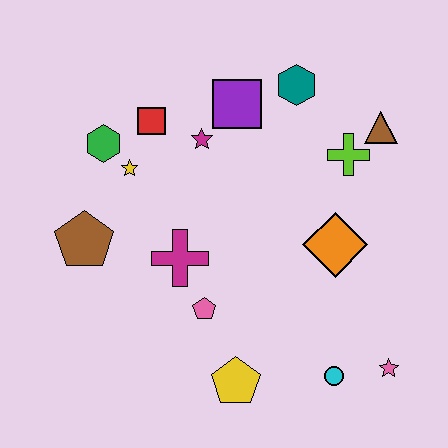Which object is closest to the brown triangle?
The lime cross is closest to the brown triangle.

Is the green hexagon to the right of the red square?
No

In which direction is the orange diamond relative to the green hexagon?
The orange diamond is to the right of the green hexagon.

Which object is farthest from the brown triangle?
The brown pentagon is farthest from the brown triangle.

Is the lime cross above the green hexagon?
No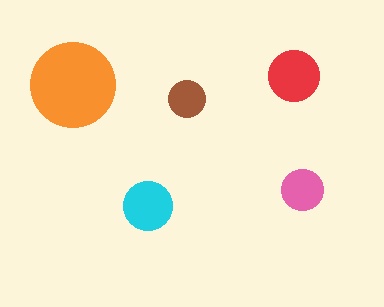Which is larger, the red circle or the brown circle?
The red one.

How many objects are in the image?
There are 5 objects in the image.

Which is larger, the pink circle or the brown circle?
The pink one.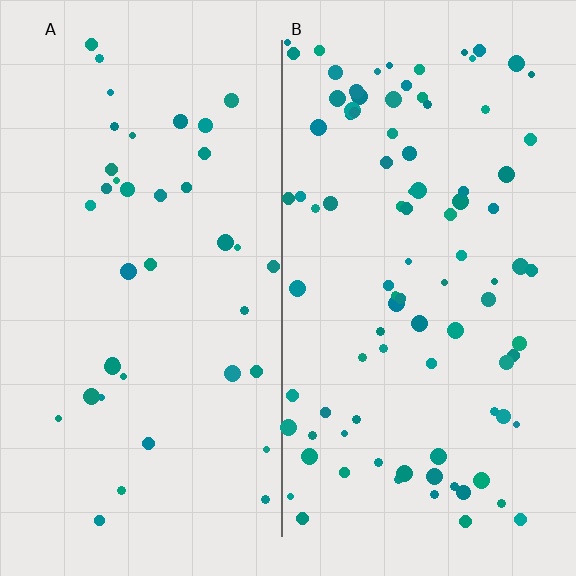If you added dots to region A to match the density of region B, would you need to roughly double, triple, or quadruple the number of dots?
Approximately double.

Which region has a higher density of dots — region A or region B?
B (the right).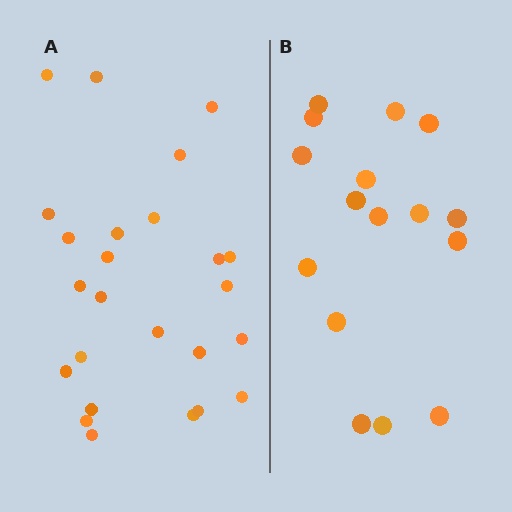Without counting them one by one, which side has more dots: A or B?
Region A (the left region) has more dots.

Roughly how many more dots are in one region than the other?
Region A has roughly 8 or so more dots than region B.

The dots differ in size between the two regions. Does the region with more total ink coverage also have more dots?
No. Region B has more total ink coverage because its dots are larger, but region A actually contains more individual dots. Total area can be misleading — the number of items is what matters here.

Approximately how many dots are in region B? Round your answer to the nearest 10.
About 20 dots. (The exact count is 16, which rounds to 20.)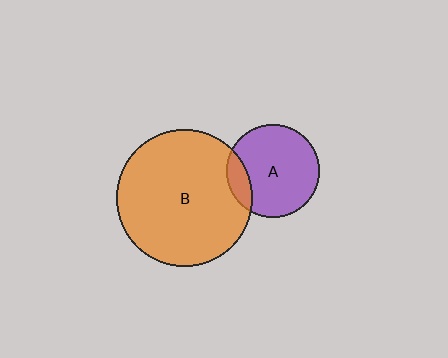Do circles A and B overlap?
Yes.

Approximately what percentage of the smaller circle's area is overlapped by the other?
Approximately 15%.